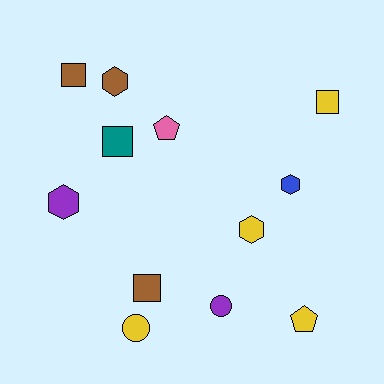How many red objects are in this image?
There are no red objects.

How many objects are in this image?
There are 12 objects.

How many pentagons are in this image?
There are 2 pentagons.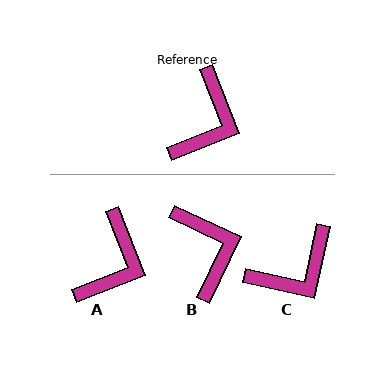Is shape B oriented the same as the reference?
No, it is off by about 43 degrees.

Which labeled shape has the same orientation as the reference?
A.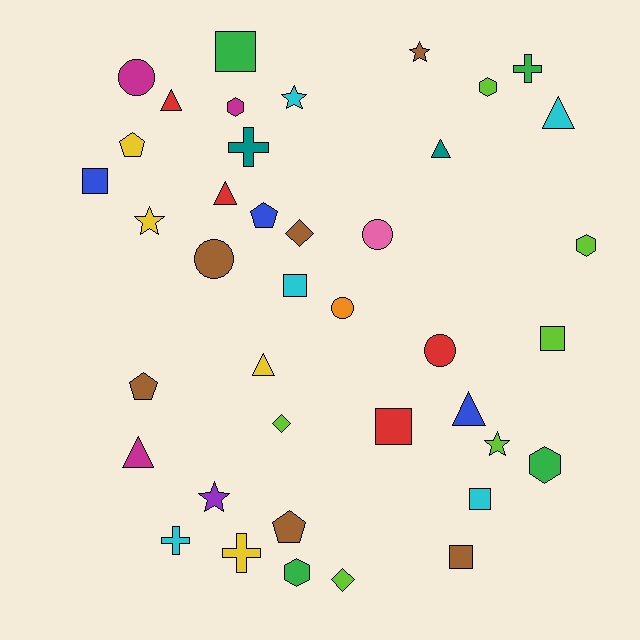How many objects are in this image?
There are 40 objects.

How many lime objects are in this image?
There are 6 lime objects.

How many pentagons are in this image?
There are 4 pentagons.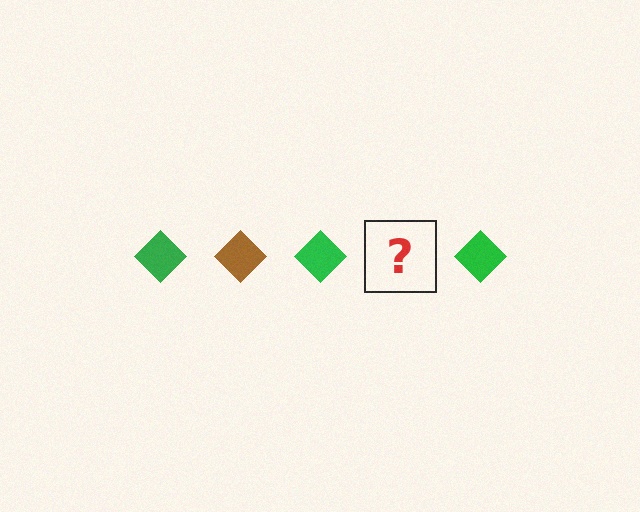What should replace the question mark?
The question mark should be replaced with a brown diamond.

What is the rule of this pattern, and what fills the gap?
The rule is that the pattern cycles through green, brown diamonds. The gap should be filled with a brown diamond.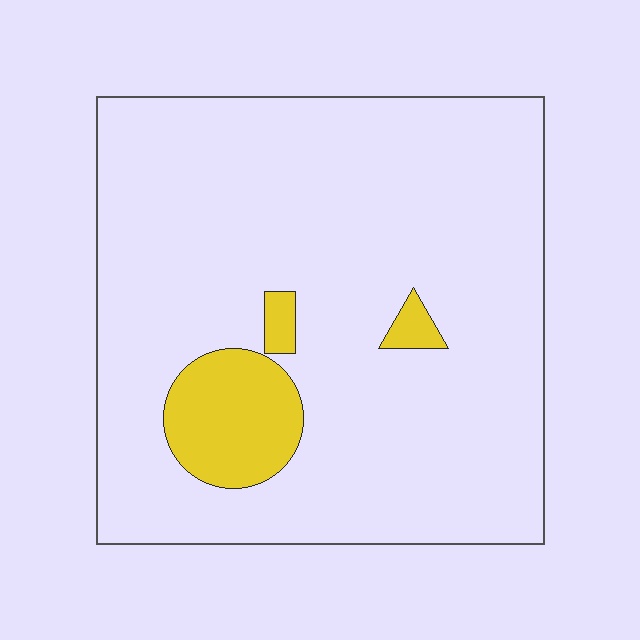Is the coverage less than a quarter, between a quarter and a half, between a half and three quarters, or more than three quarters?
Less than a quarter.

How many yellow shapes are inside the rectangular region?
3.